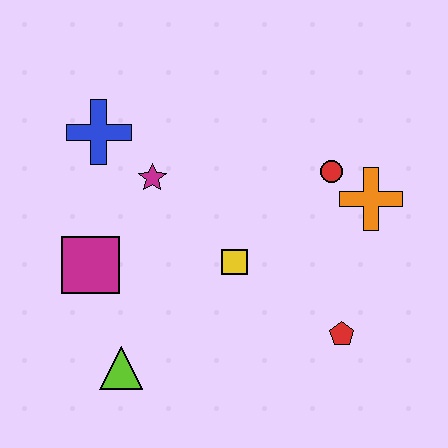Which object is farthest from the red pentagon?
The blue cross is farthest from the red pentagon.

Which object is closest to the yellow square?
The magenta star is closest to the yellow square.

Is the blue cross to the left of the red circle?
Yes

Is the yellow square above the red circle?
No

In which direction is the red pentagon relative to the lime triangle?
The red pentagon is to the right of the lime triangle.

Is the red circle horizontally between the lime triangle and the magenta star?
No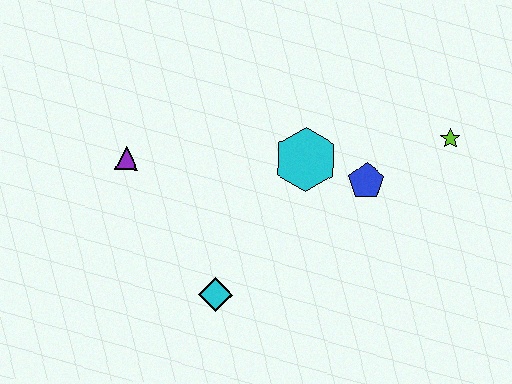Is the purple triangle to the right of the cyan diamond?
No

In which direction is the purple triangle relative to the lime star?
The purple triangle is to the left of the lime star.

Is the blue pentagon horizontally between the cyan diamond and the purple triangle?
No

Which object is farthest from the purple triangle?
The lime star is farthest from the purple triangle.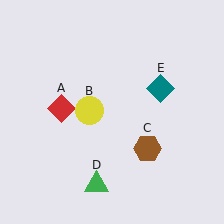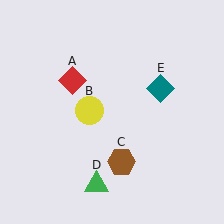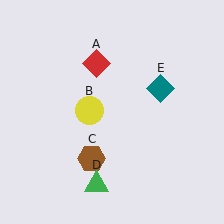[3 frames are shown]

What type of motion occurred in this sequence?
The red diamond (object A), brown hexagon (object C) rotated clockwise around the center of the scene.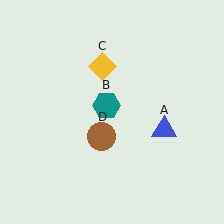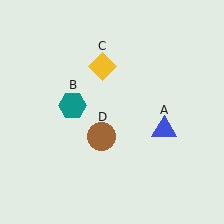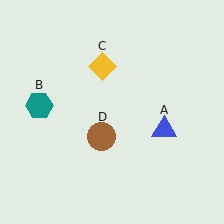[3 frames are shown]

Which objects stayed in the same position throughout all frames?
Blue triangle (object A) and yellow diamond (object C) and brown circle (object D) remained stationary.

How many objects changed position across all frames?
1 object changed position: teal hexagon (object B).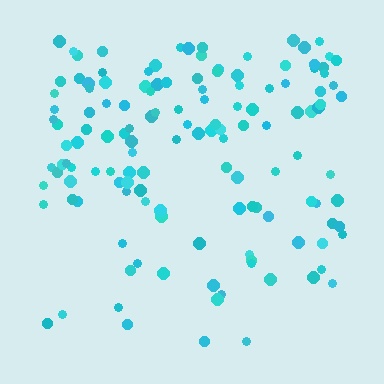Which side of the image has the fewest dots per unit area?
The bottom.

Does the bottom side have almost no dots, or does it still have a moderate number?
Still a moderate number, just noticeably fewer than the top.